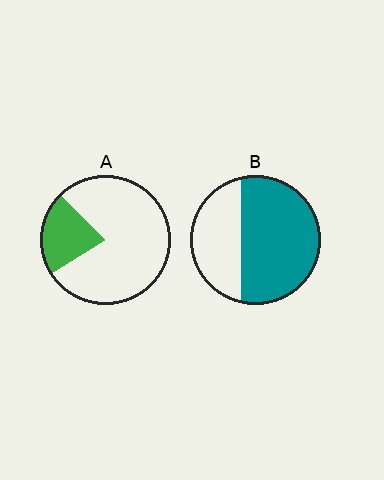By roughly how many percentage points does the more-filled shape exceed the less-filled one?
By roughly 40 percentage points (B over A).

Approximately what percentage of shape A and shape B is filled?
A is approximately 20% and B is approximately 65%.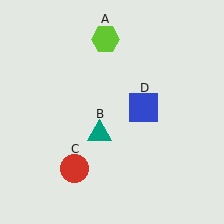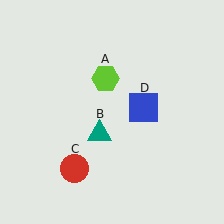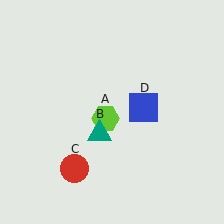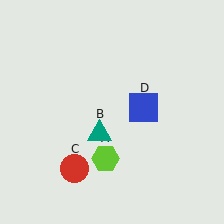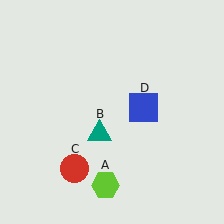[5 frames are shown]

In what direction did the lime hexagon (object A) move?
The lime hexagon (object A) moved down.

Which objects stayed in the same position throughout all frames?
Teal triangle (object B) and red circle (object C) and blue square (object D) remained stationary.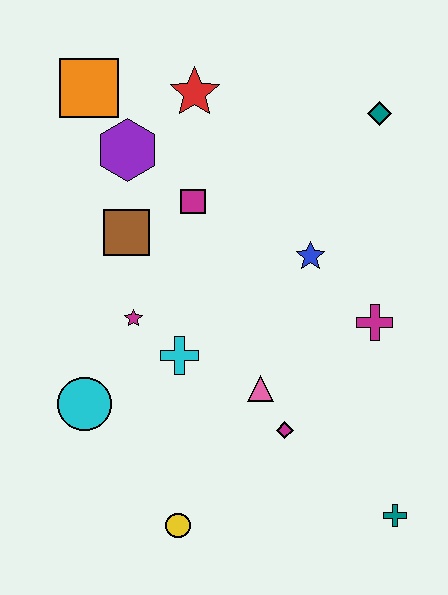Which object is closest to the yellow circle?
The magenta diamond is closest to the yellow circle.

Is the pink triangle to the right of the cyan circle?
Yes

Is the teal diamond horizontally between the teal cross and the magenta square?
Yes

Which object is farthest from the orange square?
The teal cross is farthest from the orange square.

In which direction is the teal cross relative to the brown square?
The teal cross is below the brown square.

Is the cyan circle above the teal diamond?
No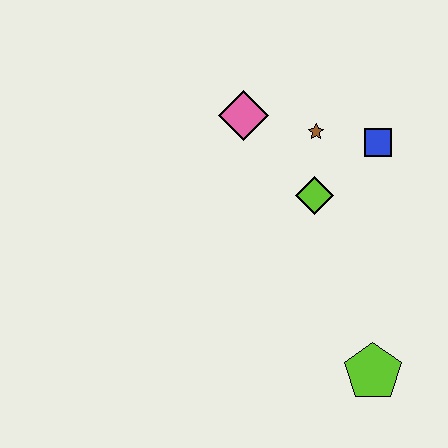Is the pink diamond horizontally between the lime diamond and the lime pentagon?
No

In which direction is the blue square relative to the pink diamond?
The blue square is to the right of the pink diamond.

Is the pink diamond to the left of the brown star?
Yes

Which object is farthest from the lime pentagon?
The pink diamond is farthest from the lime pentagon.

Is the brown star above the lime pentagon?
Yes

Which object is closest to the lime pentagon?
The lime diamond is closest to the lime pentagon.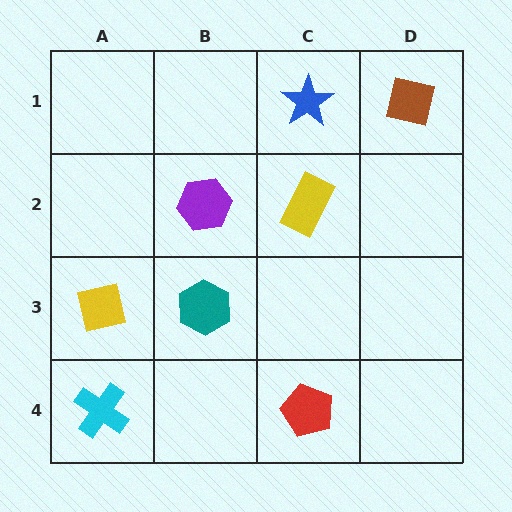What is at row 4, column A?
A cyan cross.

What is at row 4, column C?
A red pentagon.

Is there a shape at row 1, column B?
No, that cell is empty.